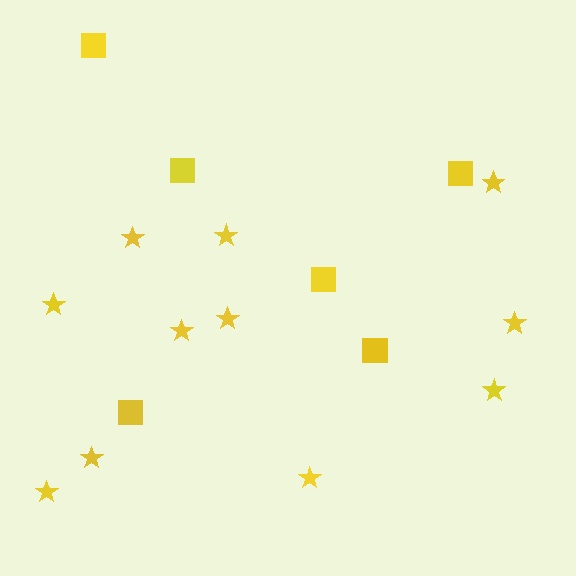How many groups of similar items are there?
There are 2 groups: one group of stars (11) and one group of squares (6).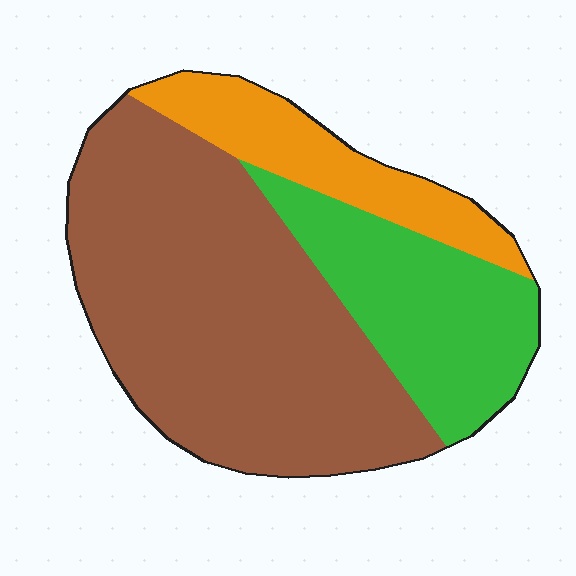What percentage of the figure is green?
Green covers 25% of the figure.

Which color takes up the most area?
Brown, at roughly 60%.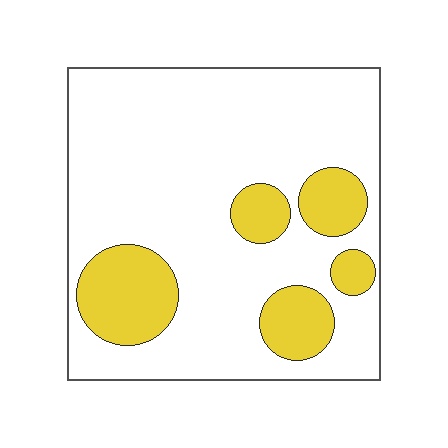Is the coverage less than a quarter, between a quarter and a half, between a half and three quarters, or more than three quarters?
Less than a quarter.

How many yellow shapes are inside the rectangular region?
5.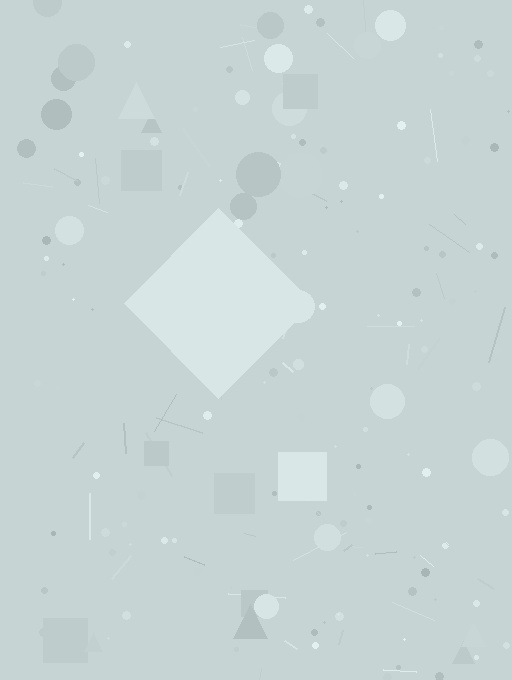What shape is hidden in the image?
A diamond is hidden in the image.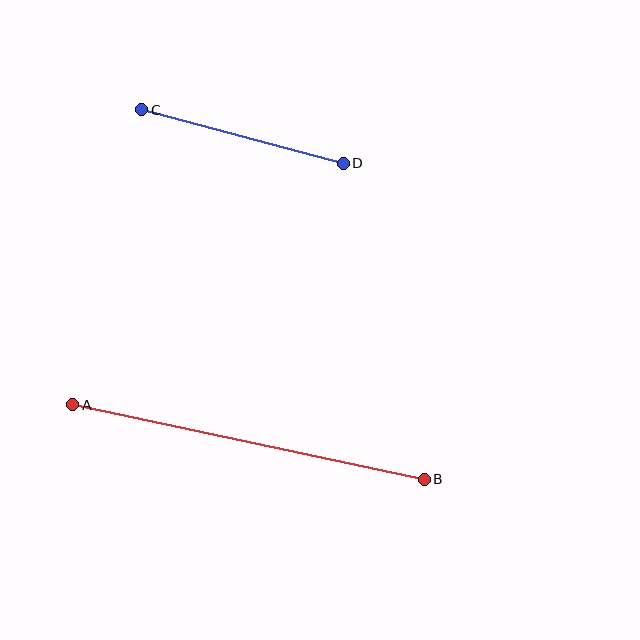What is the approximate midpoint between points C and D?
The midpoint is at approximately (243, 136) pixels.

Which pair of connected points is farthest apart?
Points A and B are farthest apart.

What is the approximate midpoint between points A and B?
The midpoint is at approximately (249, 442) pixels.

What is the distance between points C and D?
The distance is approximately 208 pixels.